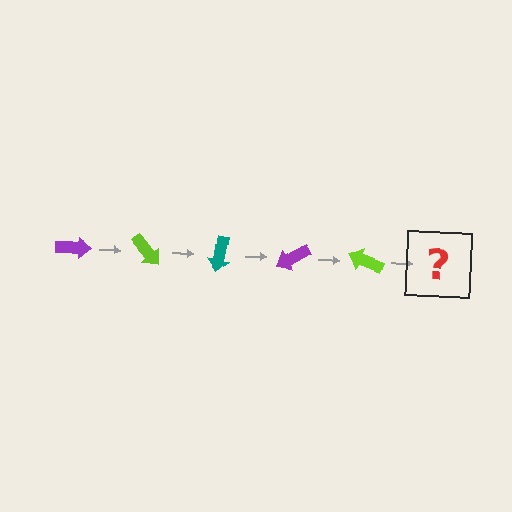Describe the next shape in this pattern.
It should be a teal arrow, rotated 250 degrees from the start.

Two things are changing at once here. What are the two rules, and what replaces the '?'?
The two rules are that it rotates 50 degrees each step and the color cycles through purple, lime, and teal. The '?' should be a teal arrow, rotated 250 degrees from the start.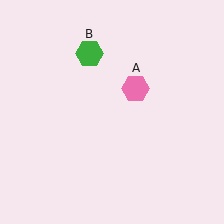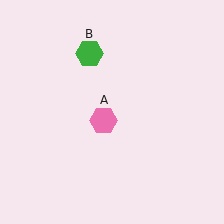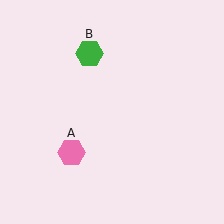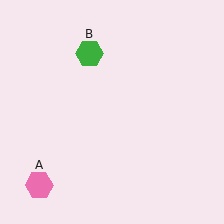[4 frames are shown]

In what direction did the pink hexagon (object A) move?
The pink hexagon (object A) moved down and to the left.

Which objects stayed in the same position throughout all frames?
Green hexagon (object B) remained stationary.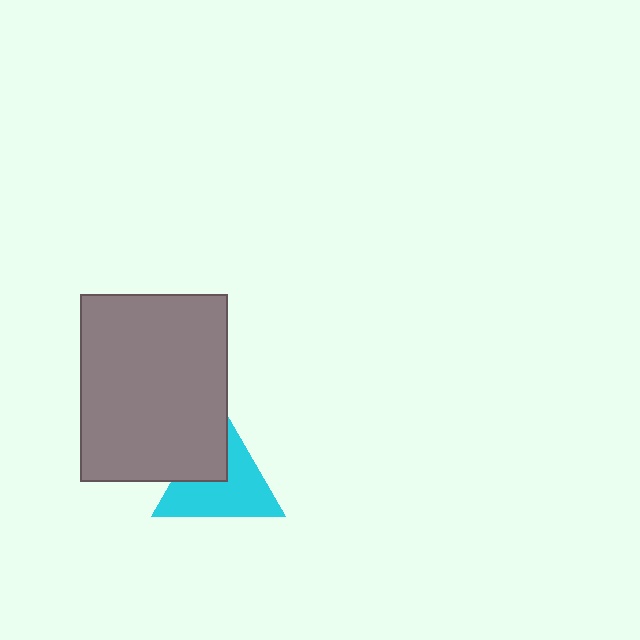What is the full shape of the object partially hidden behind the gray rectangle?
The partially hidden object is a cyan triangle.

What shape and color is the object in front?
The object in front is a gray rectangle.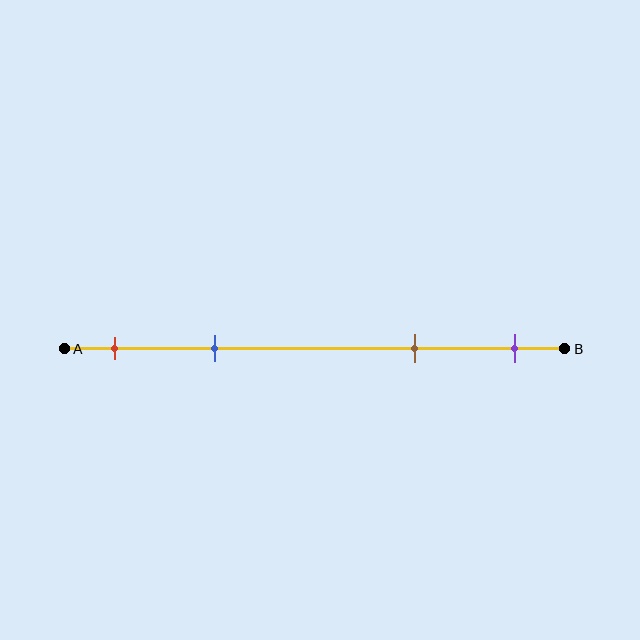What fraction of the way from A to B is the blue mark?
The blue mark is approximately 30% (0.3) of the way from A to B.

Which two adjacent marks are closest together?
The red and blue marks are the closest adjacent pair.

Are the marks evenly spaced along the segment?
No, the marks are not evenly spaced.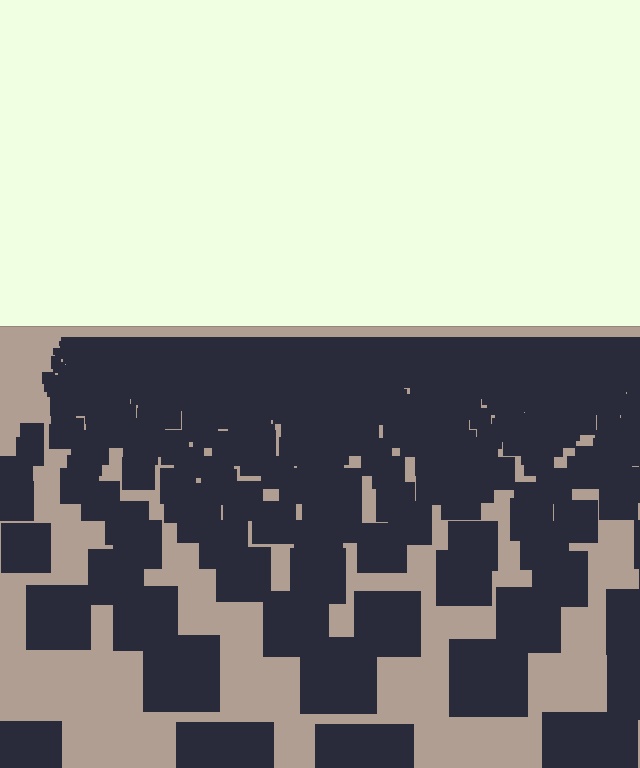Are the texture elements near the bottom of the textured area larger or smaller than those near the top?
Larger. Near the bottom, elements are closer to the viewer and appear at a bigger on-screen size.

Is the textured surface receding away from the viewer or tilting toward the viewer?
The surface is receding away from the viewer. Texture elements get smaller and denser toward the top.